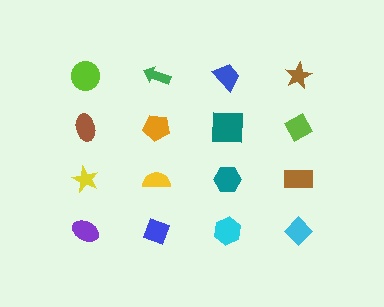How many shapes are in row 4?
4 shapes.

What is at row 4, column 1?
A purple ellipse.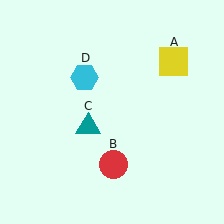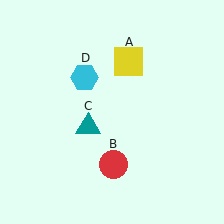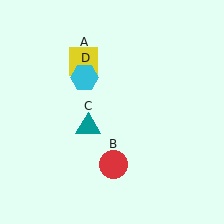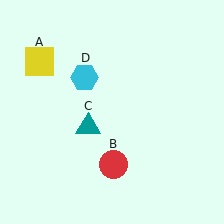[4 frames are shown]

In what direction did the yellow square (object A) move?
The yellow square (object A) moved left.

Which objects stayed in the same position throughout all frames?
Red circle (object B) and teal triangle (object C) and cyan hexagon (object D) remained stationary.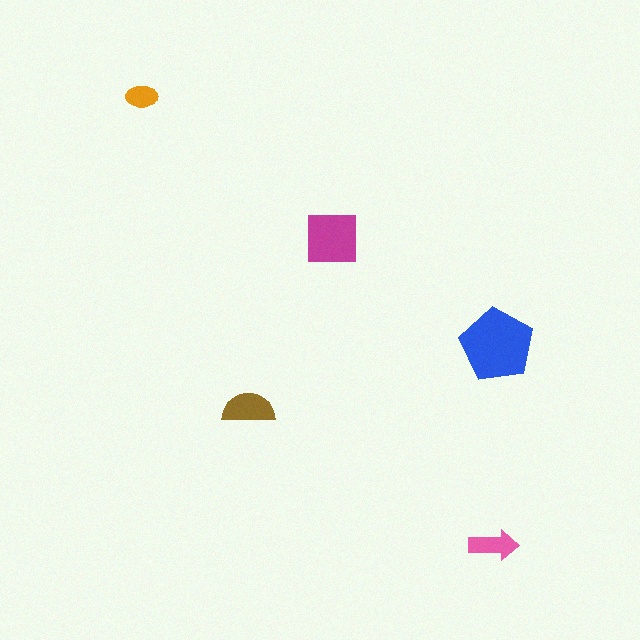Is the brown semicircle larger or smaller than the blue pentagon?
Smaller.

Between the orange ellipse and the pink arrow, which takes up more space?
The pink arrow.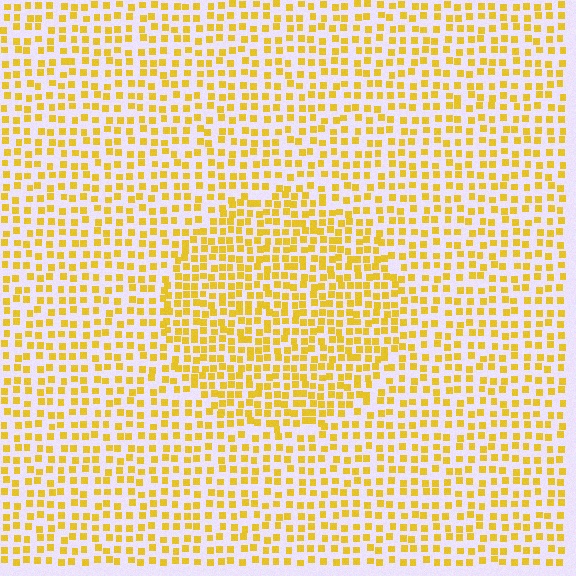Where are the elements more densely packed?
The elements are more densely packed inside the circle boundary.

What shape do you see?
I see a circle.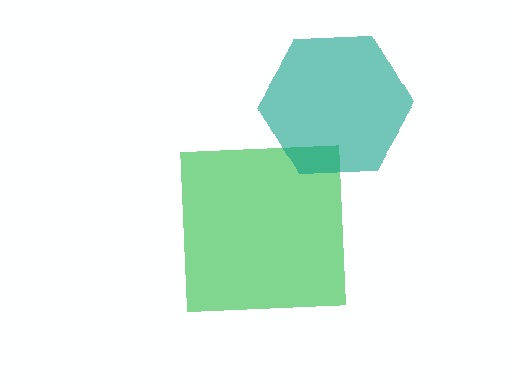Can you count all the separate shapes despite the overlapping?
Yes, there are 2 separate shapes.